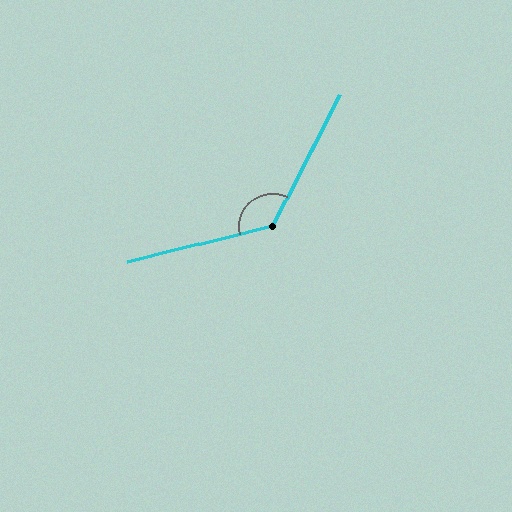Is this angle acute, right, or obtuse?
It is obtuse.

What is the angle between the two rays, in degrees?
Approximately 131 degrees.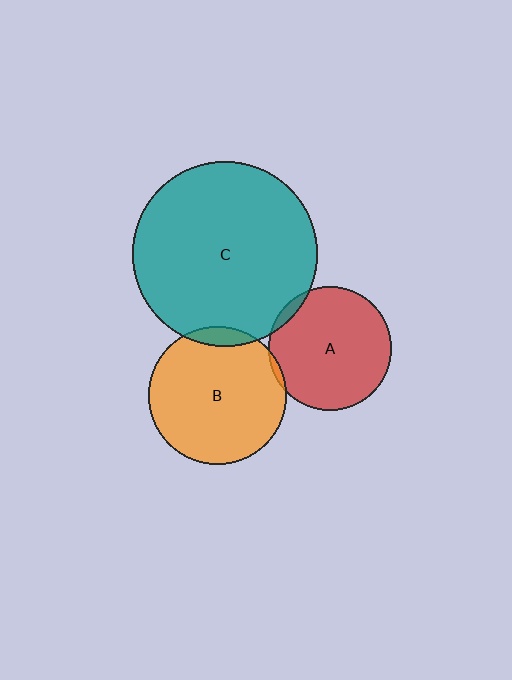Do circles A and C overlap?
Yes.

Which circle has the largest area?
Circle C (teal).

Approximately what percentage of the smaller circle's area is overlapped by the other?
Approximately 5%.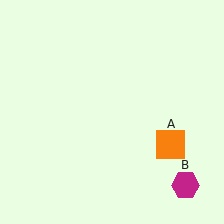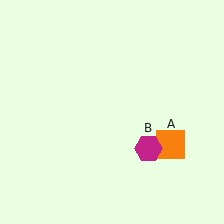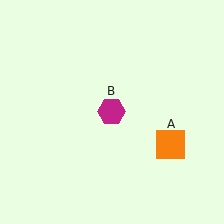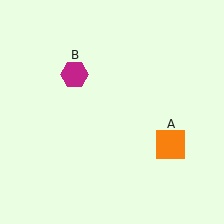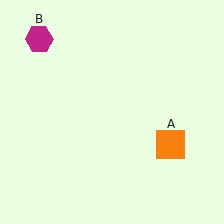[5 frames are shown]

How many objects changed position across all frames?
1 object changed position: magenta hexagon (object B).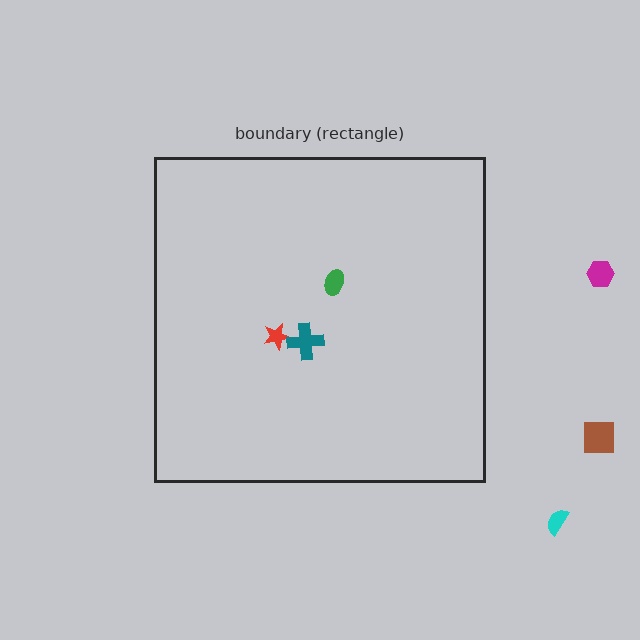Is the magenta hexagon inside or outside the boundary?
Outside.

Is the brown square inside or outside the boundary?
Outside.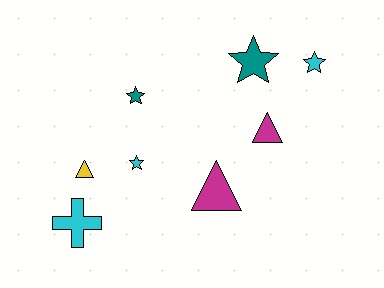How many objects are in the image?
There are 8 objects.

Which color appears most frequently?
Cyan, with 3 objects.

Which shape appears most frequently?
Star, with 4 objects.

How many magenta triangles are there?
There are 2 magenta triangles.